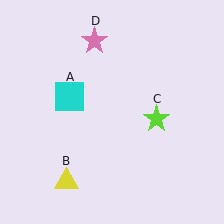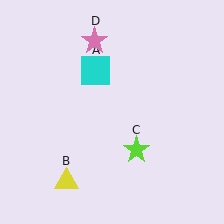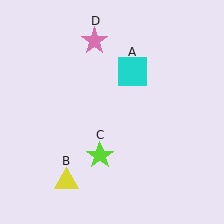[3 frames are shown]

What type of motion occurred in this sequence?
The cyan square (object A), lime star (object C) rotated clockwise around the center of the scene.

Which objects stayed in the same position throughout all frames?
Yellow triangle (object B) and pink star (object D) remained stationary.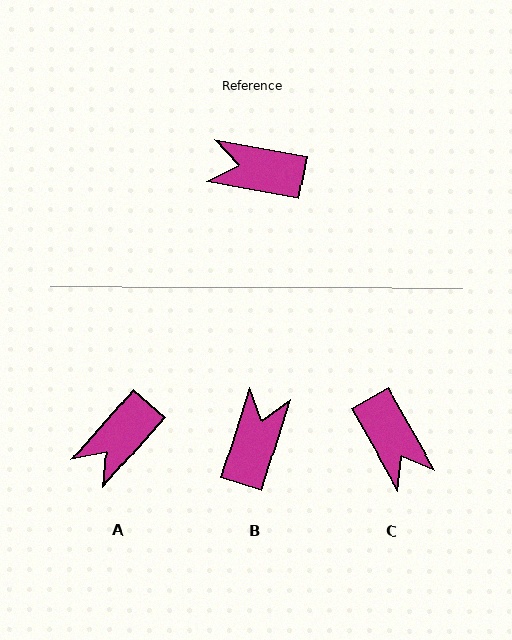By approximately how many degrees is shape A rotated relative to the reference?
Approximately 59 degrees counter-clockwise.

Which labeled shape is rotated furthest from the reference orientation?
C, about 130 degrees away.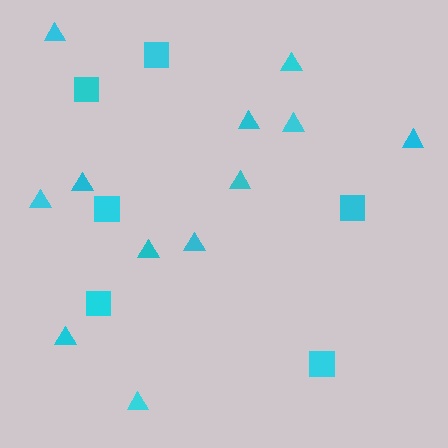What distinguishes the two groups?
There are 2 groups: one group of squares (6) and one group of triangles (12).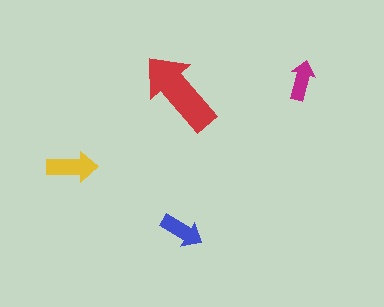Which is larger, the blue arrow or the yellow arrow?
The yellow one.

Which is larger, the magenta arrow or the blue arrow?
The blue one.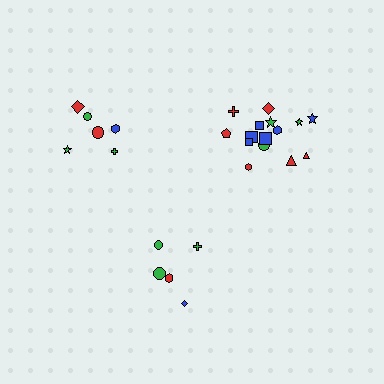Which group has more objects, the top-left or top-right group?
The top-right group.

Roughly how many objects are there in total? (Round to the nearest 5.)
Roughly 25 objects in total.